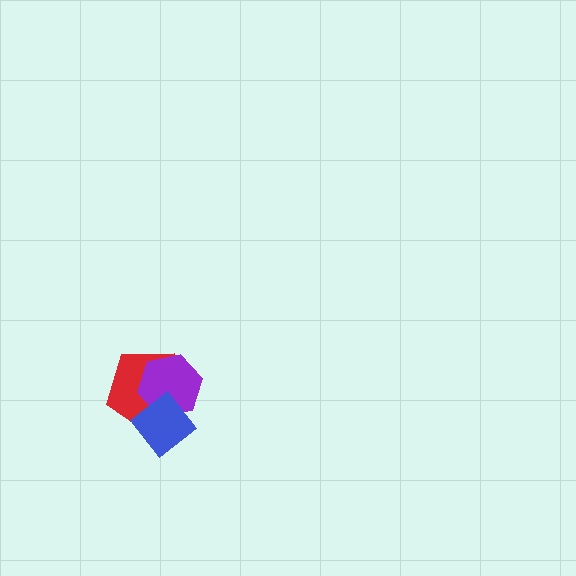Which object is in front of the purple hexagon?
The blue diamond is in front of the purple hexagon.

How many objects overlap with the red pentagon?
2 objects overlap with the red pentagon.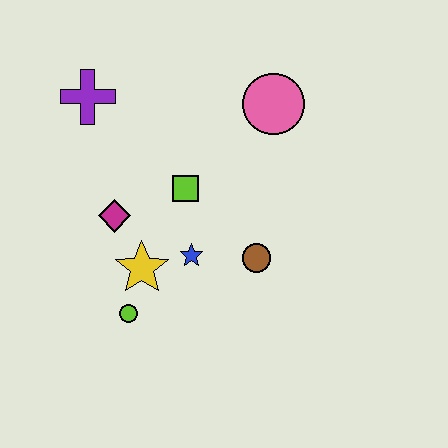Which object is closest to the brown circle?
The blue star is closest to the brown circle.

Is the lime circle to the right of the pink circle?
No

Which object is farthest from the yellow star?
The pink circle is farthest from the yellow star.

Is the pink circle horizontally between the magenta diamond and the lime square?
No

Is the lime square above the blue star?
Yes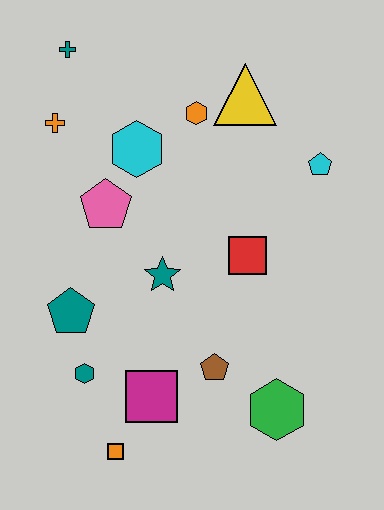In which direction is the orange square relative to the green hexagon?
The orange square is to the left of the green hexagon.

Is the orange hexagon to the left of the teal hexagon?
No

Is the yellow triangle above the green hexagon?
Yes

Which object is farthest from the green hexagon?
The teal cross is farthest from the green hexagon.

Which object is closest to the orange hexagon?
The yellow triangle is closest to the orange hexagon.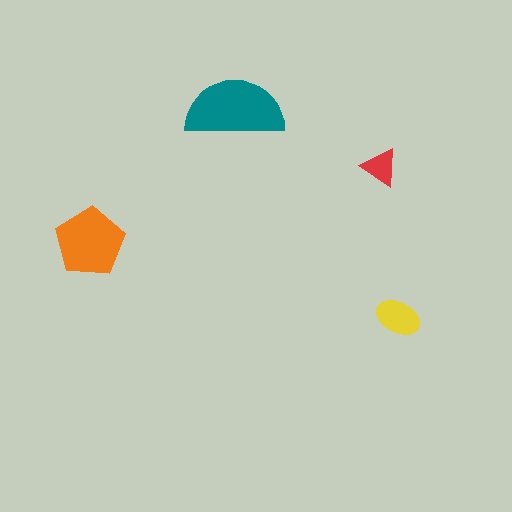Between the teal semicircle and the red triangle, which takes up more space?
The teal semicircle.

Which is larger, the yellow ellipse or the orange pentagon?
The orange pentagon.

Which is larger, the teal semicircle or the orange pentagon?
The teal semicircle.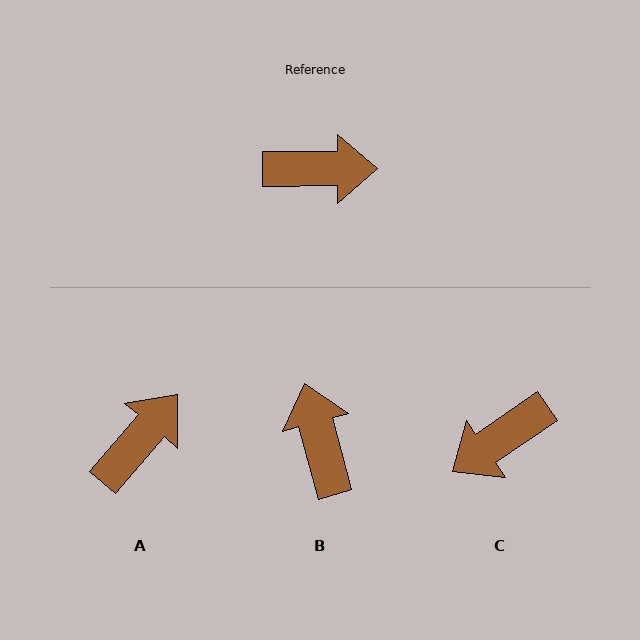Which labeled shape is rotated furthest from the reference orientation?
C, about 146 degrees away.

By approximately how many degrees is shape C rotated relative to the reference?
Approximately 146 degrees clockwise.